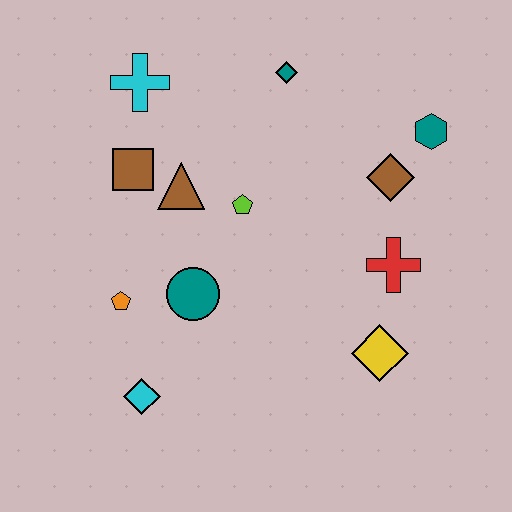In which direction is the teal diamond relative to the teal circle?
The teal diamond is above the teal circle.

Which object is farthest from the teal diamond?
The cyan diamond is farthest from the teal diamond.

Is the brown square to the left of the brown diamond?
Yes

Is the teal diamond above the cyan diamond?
Yes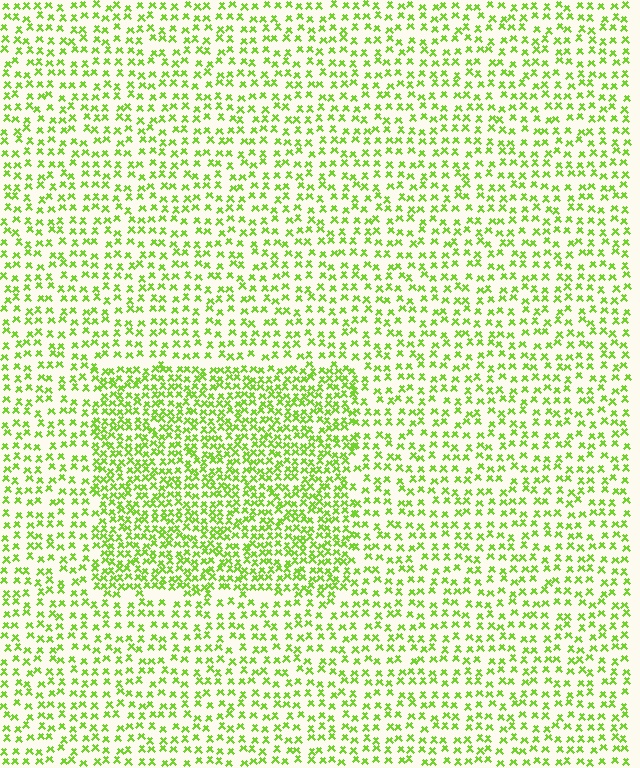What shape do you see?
I see a rectangle.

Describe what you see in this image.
The image contains small lime elements arranged at two different densities. A rectangle-shaped region is visible where the elements are more densely packed than the surrounding area.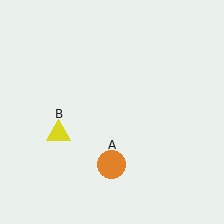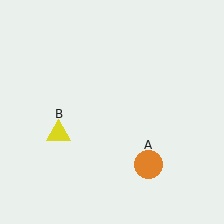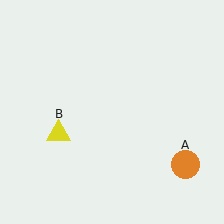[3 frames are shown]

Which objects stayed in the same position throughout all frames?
Yellow triangle (object B) remained stationary.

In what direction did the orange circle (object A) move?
The orange circle (object A) moved right.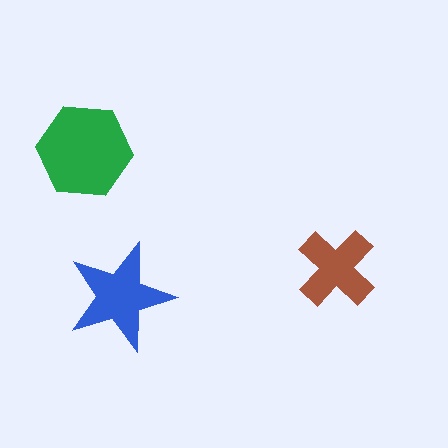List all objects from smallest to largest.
The brown cross, the blue star, the green hexagon.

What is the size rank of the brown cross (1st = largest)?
3rd.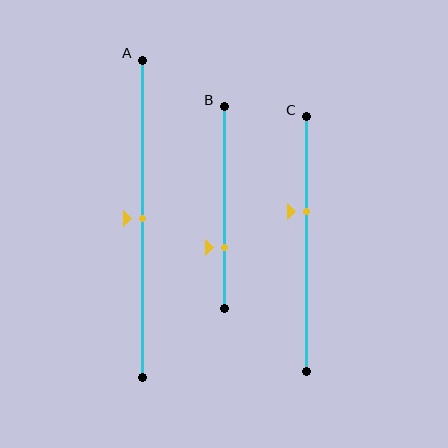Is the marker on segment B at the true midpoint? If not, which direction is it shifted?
No, the marker on segment B is shifted downward by about 20% of the segment length.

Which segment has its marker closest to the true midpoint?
Segment A has its marker closest to the true midpoint.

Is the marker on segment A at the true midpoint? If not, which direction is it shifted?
Yes, the marker on segment A is at the true midpoint.